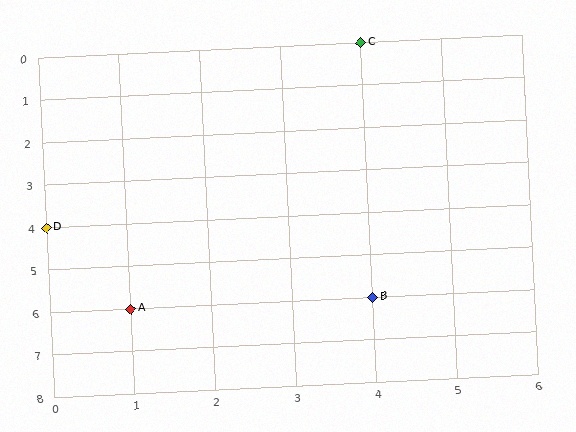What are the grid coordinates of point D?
Point D is at grid coordinates (0, 4).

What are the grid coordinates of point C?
Point C is at grid coordinates (4, 0).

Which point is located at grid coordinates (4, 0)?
Point C is at (4, 0).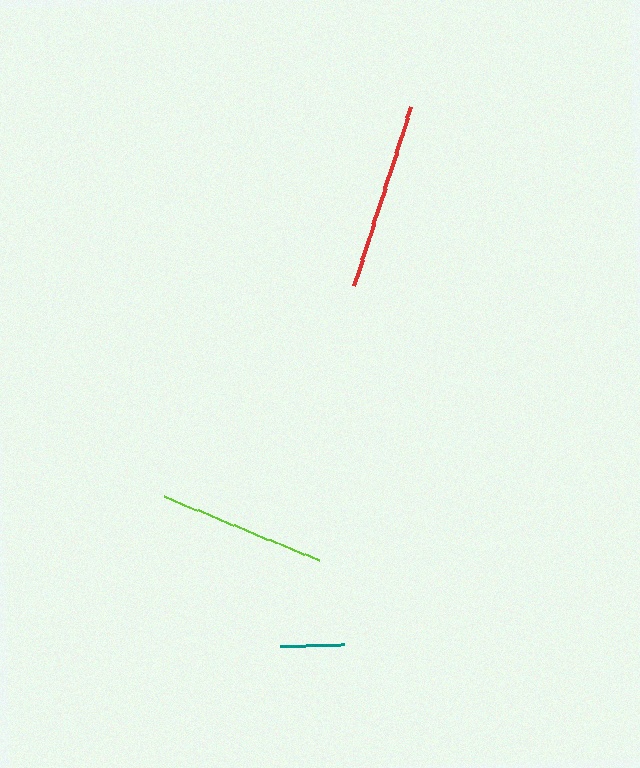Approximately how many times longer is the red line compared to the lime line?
The red line is approximately 1.1 times the length of the lime line.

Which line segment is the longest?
The red line is the longest at approximately 187 pixels.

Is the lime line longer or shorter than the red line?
The red line is longer than the lime line.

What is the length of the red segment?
The red segment is approximately 187 pixels long.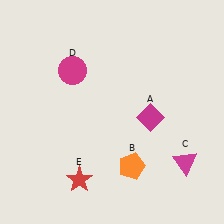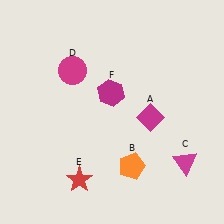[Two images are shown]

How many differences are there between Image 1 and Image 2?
There is 1 difference between the two images.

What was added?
A magenta hexagon (F) was added in Image 2.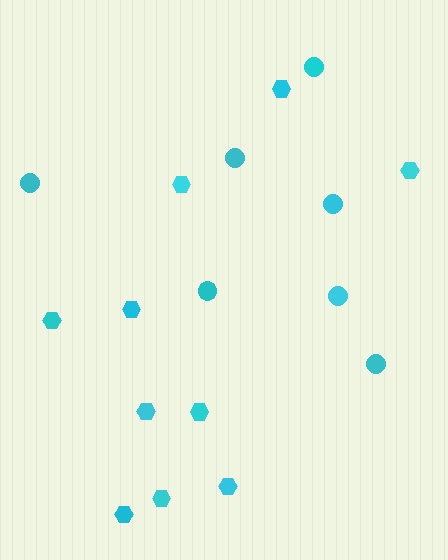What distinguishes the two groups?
There are 2 groups: one group of circles (7) and one group of hexagons (10).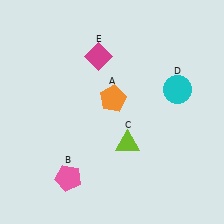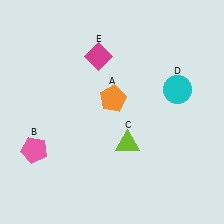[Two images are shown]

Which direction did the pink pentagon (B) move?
The pink pentagon (B) moved left.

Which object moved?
The pink pentagon (B) moved left.